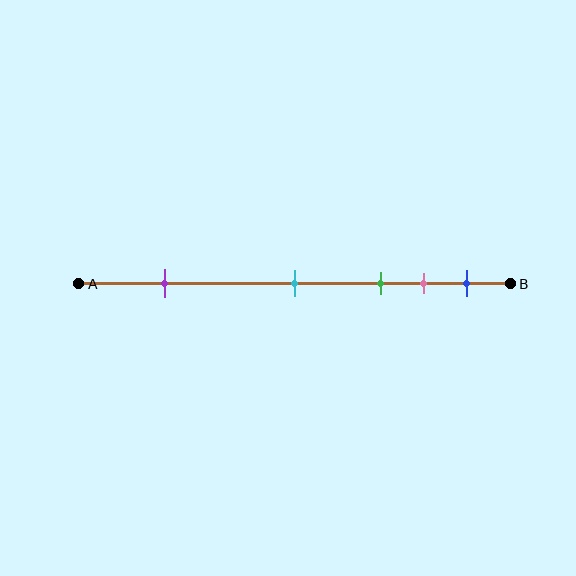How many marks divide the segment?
There are 5 marks dividing the segment.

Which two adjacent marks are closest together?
The pink and blue marks are the closest adjacent pair.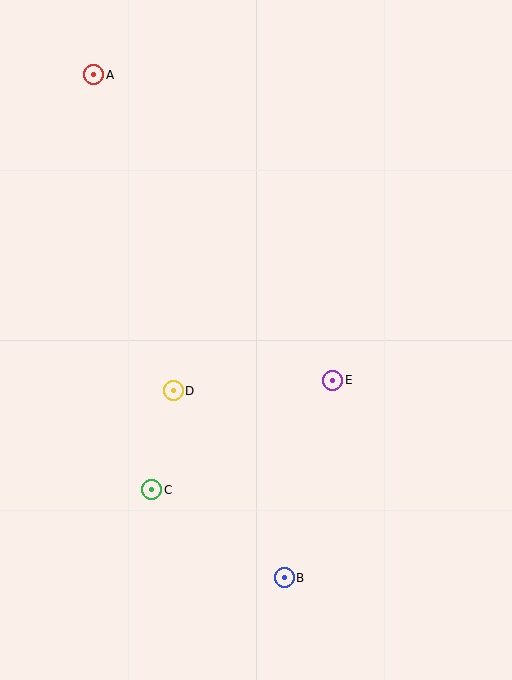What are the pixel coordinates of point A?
Point A is at (94, 75).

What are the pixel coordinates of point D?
Point D is at (173, 391).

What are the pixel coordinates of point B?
Point B is at (284, 578).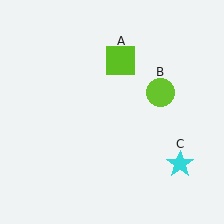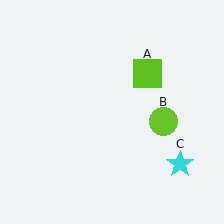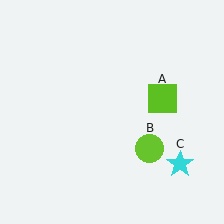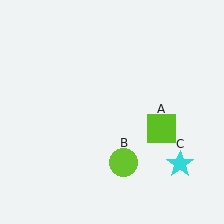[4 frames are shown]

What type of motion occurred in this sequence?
The lime square (object A), lime circle (object B) rotated clockwise around the center of the scene.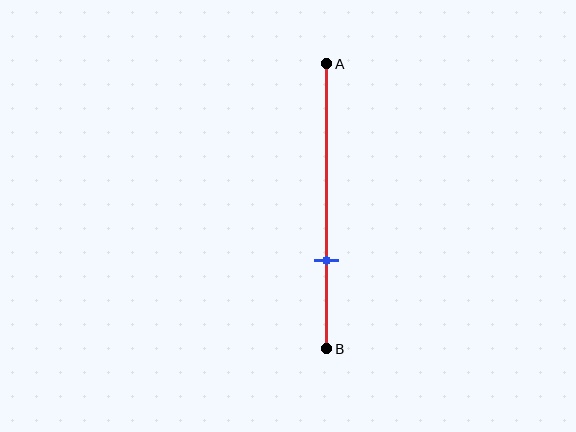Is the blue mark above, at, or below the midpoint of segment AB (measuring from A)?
The blue mark is below the midpoint of segment AB.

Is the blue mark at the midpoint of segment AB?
No, the mark is at about 70% from A, not at the 50% midpoint.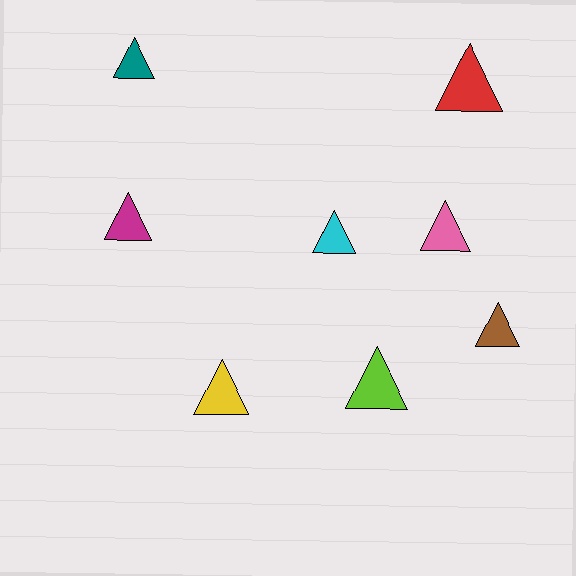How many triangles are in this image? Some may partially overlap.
There are 8 triangles.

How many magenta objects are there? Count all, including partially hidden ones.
There is 1 magenta object.